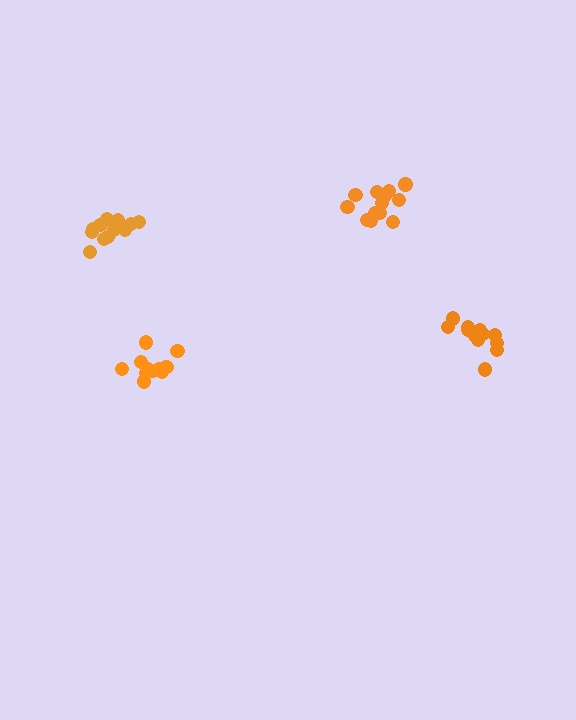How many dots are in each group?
Group 1: 14 dots, Group 2: 12 dots, Group 3: 11 dots, Group 4: 14 dots (51 total).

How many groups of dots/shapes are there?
There are 4 groups.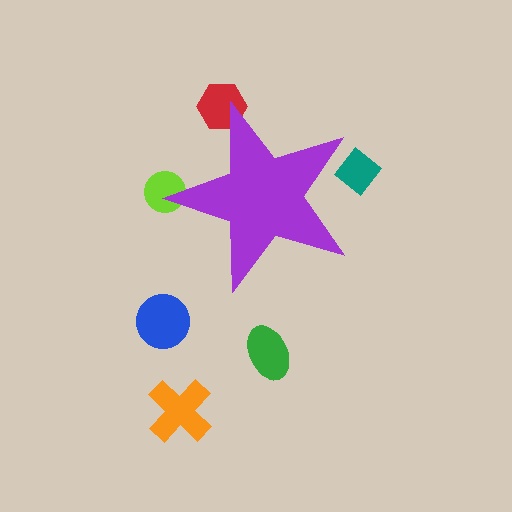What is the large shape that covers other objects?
A purple star.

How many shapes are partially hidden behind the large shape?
3 shapes are partially hidden.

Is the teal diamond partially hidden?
Yes, the teal diamond is partially hidden behind the purple star.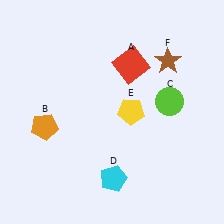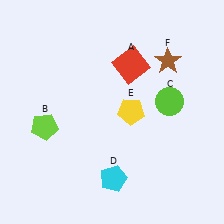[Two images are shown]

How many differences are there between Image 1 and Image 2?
There is 1 difference between the two images.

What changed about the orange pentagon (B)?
In Image 1, B is orange. In Image 2, it changed to lime.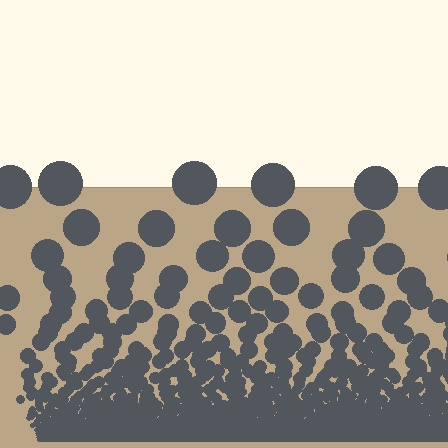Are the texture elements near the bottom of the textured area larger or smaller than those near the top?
Smaller. The gradient is inverted — elements near the bottom are smaller and denser.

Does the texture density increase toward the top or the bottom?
Density increases toward the bottom.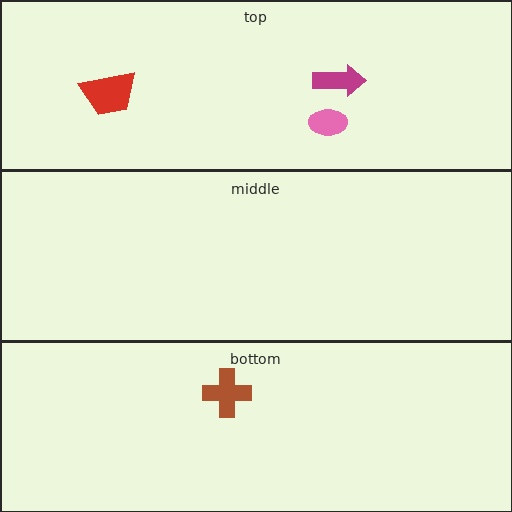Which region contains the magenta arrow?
The top region.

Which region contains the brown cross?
The bottom region.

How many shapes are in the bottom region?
1.